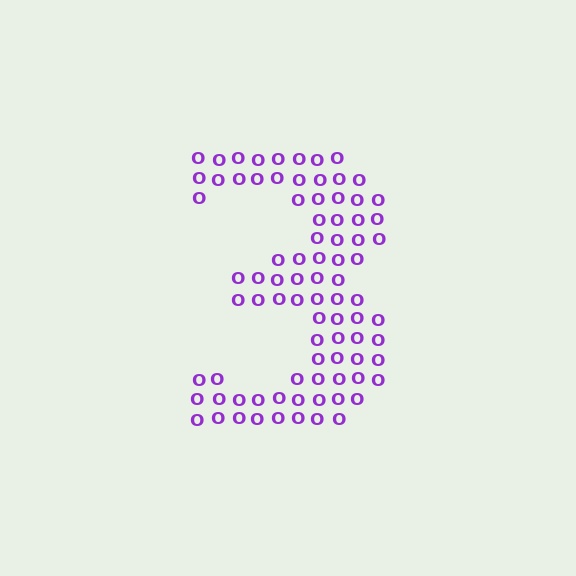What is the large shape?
The large shape is the digit 3.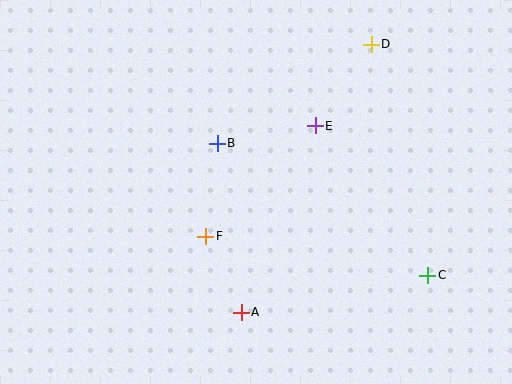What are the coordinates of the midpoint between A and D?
The midpoint between A and D is at (306, 178).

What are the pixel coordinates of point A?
Point A is at (241, 312).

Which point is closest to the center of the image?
Point B at (217, 143) is closest to the center.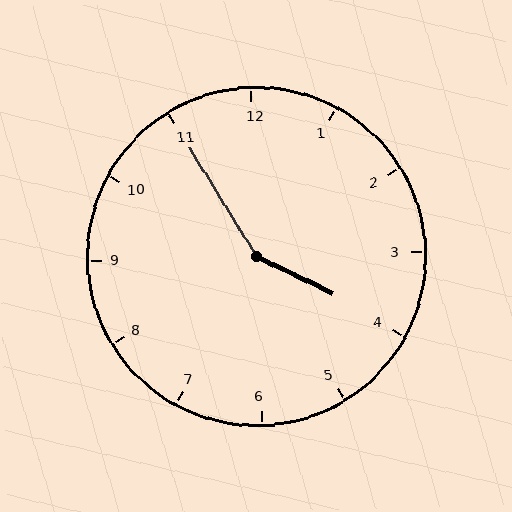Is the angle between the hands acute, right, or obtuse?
It is obtuse.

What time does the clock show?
3:55.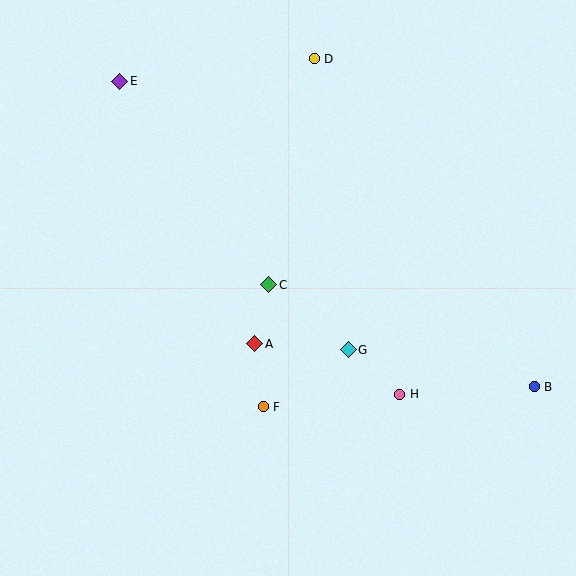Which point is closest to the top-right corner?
Point D is closest to the top-right corner.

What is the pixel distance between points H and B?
The distance between H and B is 135 pixels.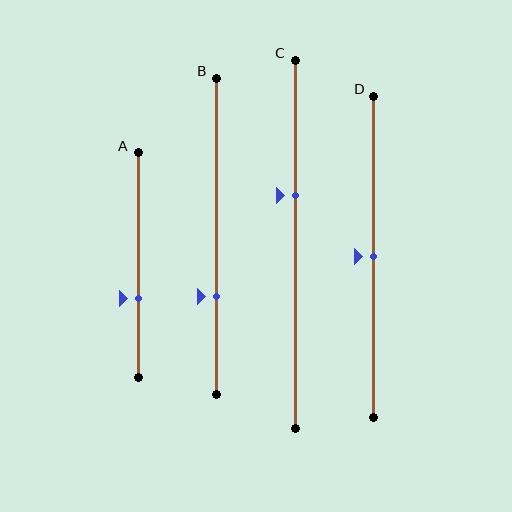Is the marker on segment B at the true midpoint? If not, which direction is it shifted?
No, the marker on segment B is shifted downward by about 19% of the segment length.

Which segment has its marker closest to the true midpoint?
Segment D has its marker closest to the true midpoint.